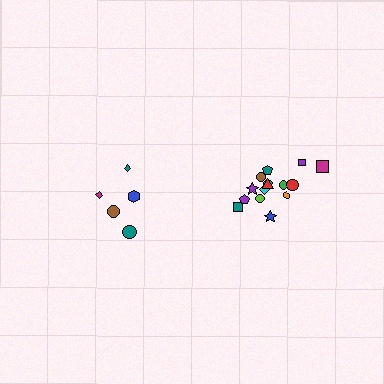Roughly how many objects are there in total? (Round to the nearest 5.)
Roughly 20 objects in total.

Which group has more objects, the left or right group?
The right group.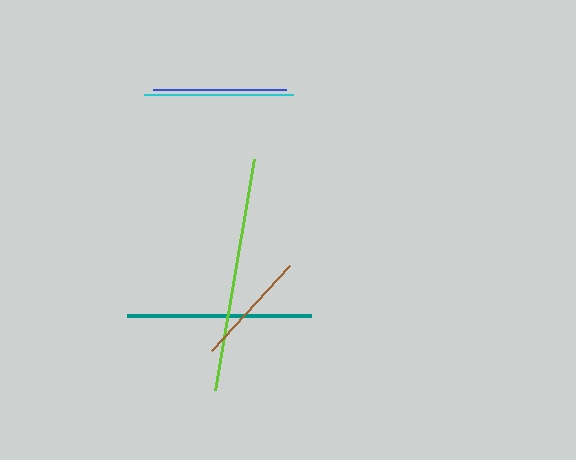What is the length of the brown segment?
The brown segment is approximately 116 pixels long.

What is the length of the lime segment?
The lime segment is approximately 234 pixels long.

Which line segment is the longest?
The lime line is the longest at approximately 234 pixels.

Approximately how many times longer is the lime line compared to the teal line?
The lime line is approximately 1.3 times the length of the teal line.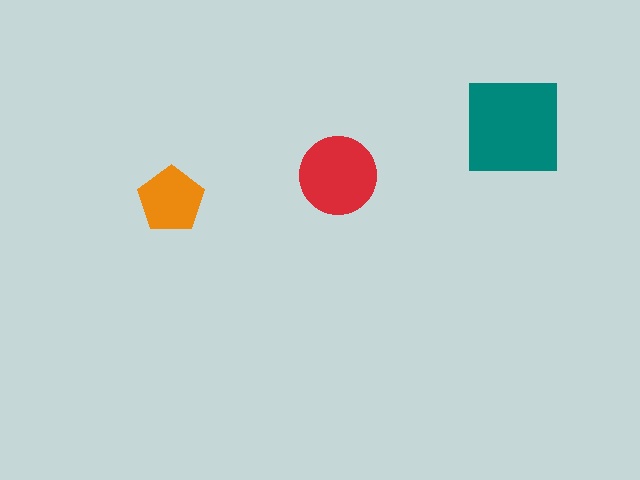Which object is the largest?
The teal square.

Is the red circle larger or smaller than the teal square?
Smaller.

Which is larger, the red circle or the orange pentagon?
The red circle.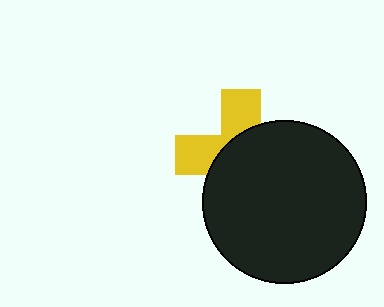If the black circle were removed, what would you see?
You would see the complete yellow cross.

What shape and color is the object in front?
The object in front is a black circle.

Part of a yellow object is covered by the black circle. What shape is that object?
It is a cross.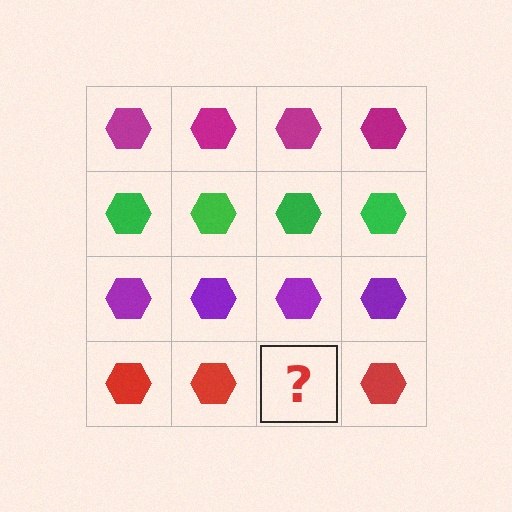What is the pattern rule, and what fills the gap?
The rule is that each row has a consistent color. The gap should be filled with a red hexagon.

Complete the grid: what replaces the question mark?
The question mark should be replaced with a red hexagon.